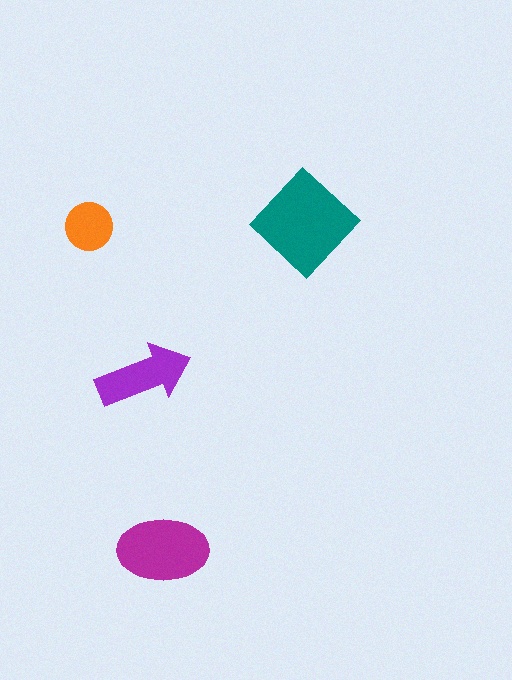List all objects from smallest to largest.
The orange circle, the purple arrow, the magenta ellipse, the teal diamond.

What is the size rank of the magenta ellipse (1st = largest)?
2nd.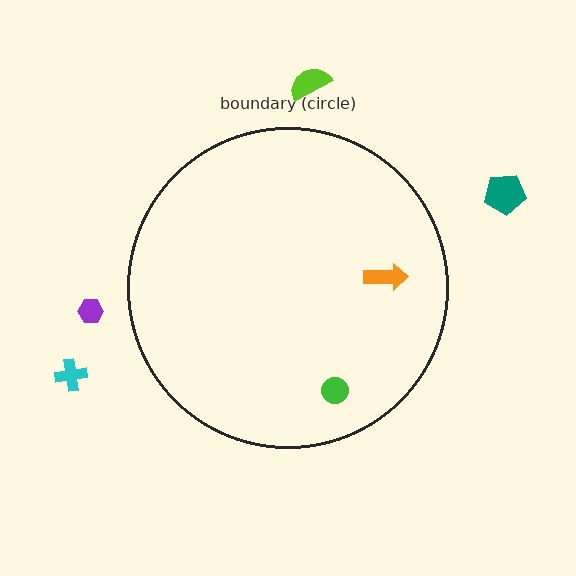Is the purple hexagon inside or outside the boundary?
Outside.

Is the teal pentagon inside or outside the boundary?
Outside.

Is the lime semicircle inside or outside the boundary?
Outside.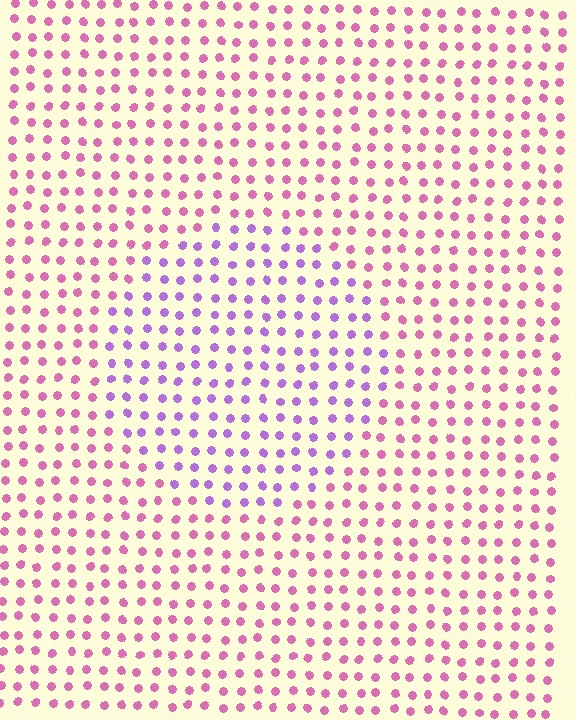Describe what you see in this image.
The image is filled with small pink elements in a uniform arrangement. A circle-shaped region is visible where the elements are tinted to a slightly different hue, forming a subtle color boundary.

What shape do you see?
I see a circle.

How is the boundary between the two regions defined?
The boundary is defined purely by a slight shift in hue (about 43 degrees). Spacing, size, and orientation are identical on both sides.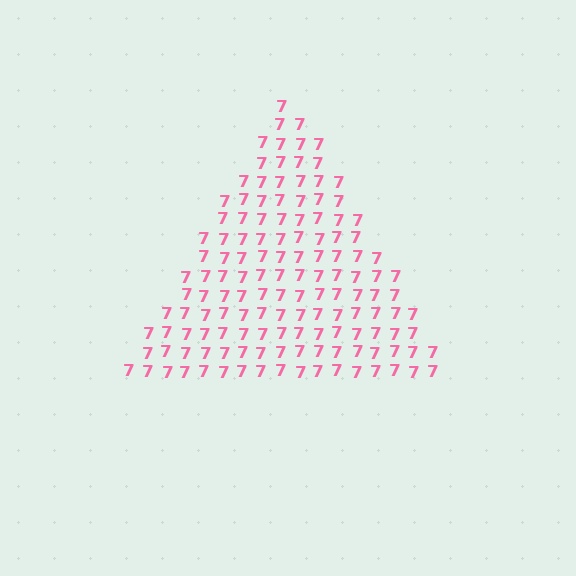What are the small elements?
The small elements are digit 7's.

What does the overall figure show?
The overall figure shows a triangle.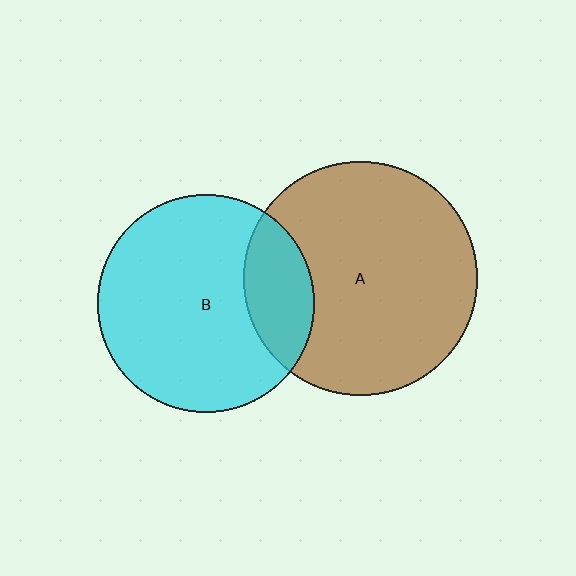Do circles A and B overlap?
Yes.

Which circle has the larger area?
Circle A (brown).